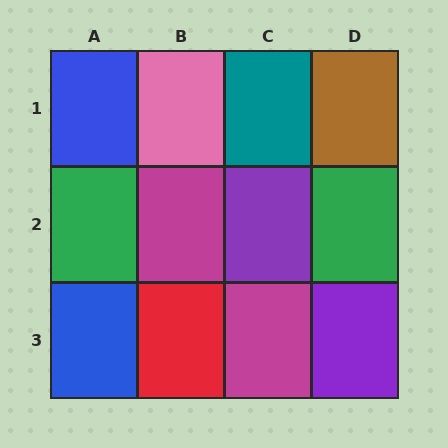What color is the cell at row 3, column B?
Red.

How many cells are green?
2 cells are green.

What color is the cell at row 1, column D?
Brown.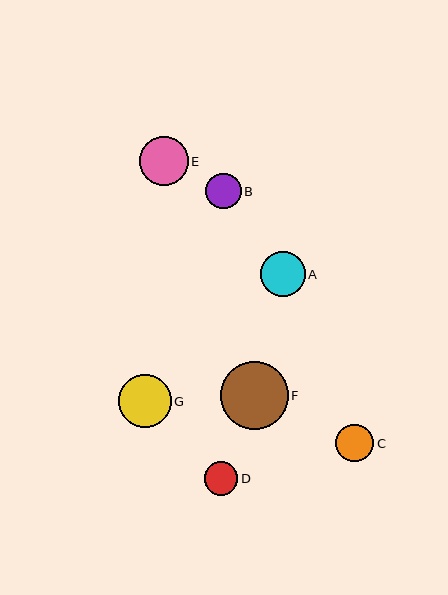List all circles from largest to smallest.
From largest to smallest: F, G, E, A, C, B, D.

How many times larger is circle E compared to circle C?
Circle E is approximately 1.3 times the size of circle C.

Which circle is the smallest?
Circle D is the smallest with a size of approximately 34 pixels.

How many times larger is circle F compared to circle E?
Circle F is approximately 1.4 times the size of circle E.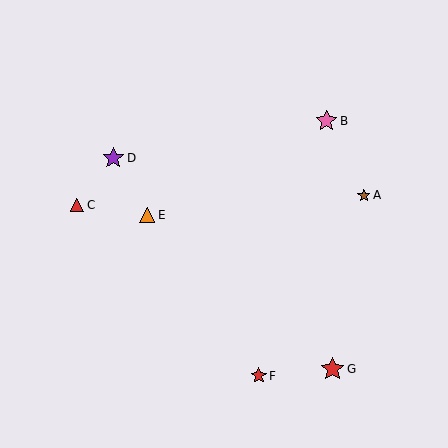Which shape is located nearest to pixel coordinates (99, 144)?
The purple star (labeled D) at (113, 158) is nearest to that location.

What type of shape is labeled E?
Shape E is an orange triangle.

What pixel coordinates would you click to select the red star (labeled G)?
Click at (332, 369) to select the red star G.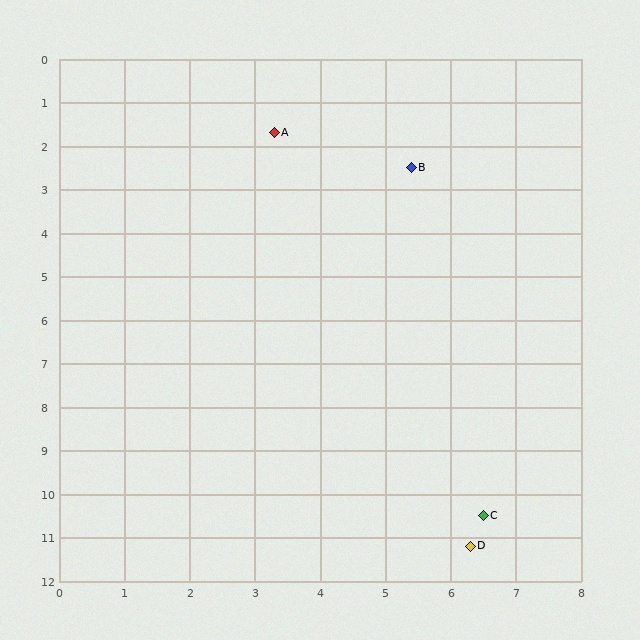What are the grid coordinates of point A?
Point A is at approximately (3.3, 1.7).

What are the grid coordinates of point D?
Point D is at approximately (6.3, 11.2).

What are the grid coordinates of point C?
Point C is at approximately (6.5, 10.5).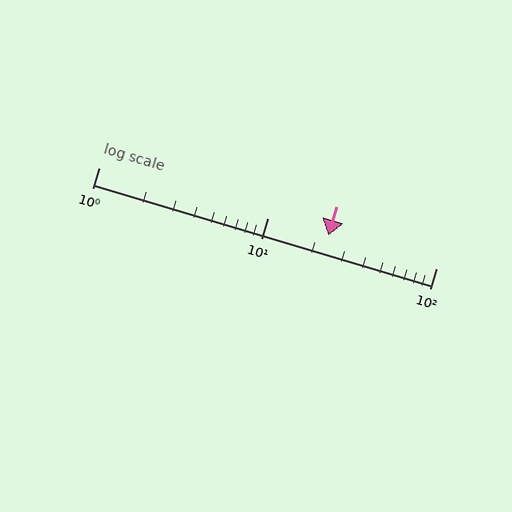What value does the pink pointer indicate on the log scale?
The pointer indicates approximately 23.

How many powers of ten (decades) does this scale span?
The scale spans 2 decades, from 1 to 100.